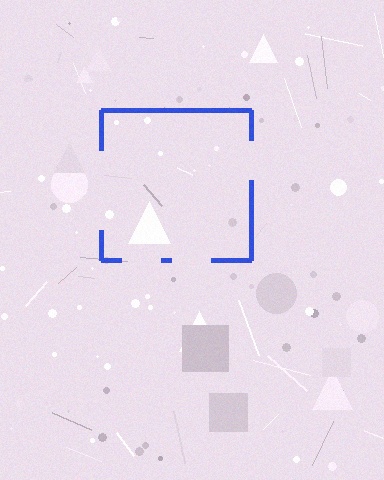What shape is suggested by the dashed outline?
The dashed outline suggests a square.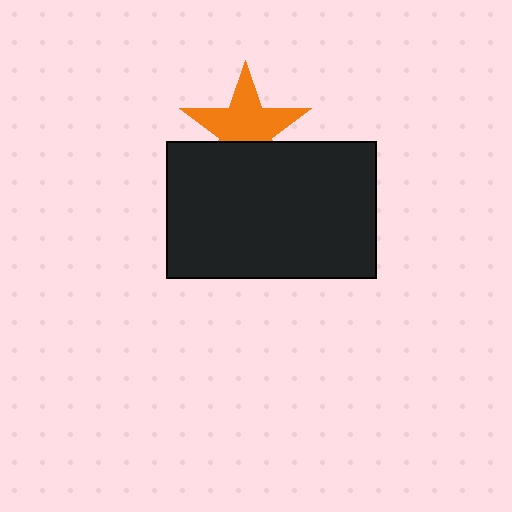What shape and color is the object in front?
The object in front is a black rectangle.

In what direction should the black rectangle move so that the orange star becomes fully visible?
The black rectangle should move down. That is the shortest direction to clear the overlap and leave the orange star fully visible.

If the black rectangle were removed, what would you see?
You would see the complete orange star.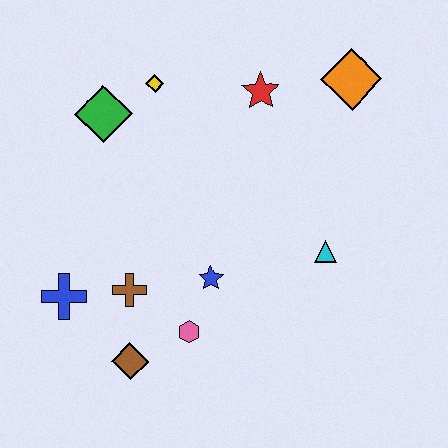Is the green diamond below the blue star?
No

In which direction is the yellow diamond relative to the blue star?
The yellow diamond is above the blue star.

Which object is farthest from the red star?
The brown diamond is farthest from the red star.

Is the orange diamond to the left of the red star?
No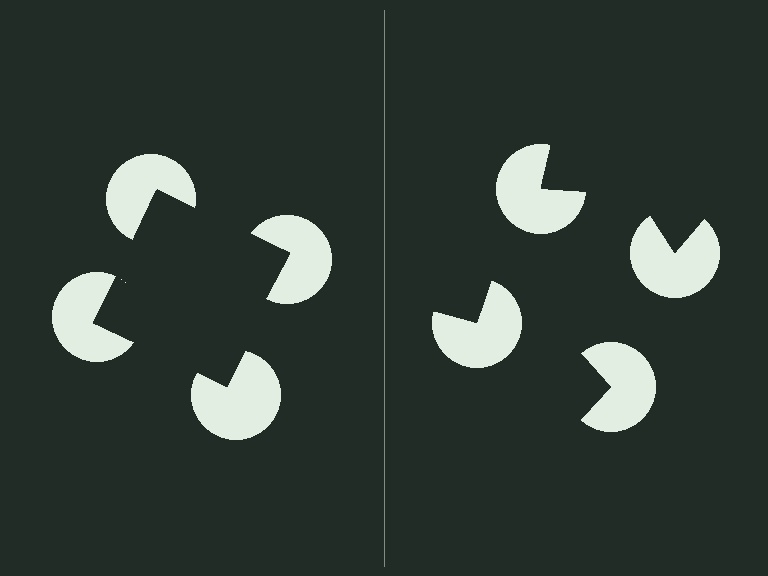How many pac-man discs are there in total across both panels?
8 — 4 on each side.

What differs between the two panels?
The pac-man discs are positioned identically on both sides; only the wedge orientations differ. On the left they align to a square; on the right they are misaligned.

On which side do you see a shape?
An illusory square appears on the left side. On the right side the wedge cuts are rotated, so no coherent shape forms.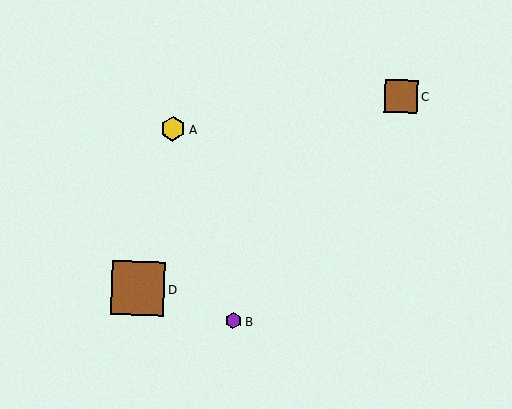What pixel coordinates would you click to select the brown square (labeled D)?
Click at (138, 288) to select the brown square D.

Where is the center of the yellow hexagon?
The center of the yellow hexagon is at (173, 129).